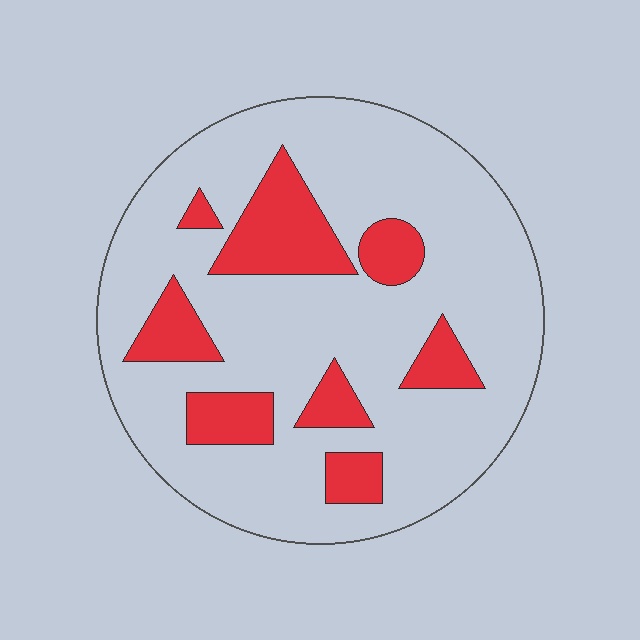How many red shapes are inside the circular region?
8.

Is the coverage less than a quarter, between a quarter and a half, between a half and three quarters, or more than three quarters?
Less than a quarter.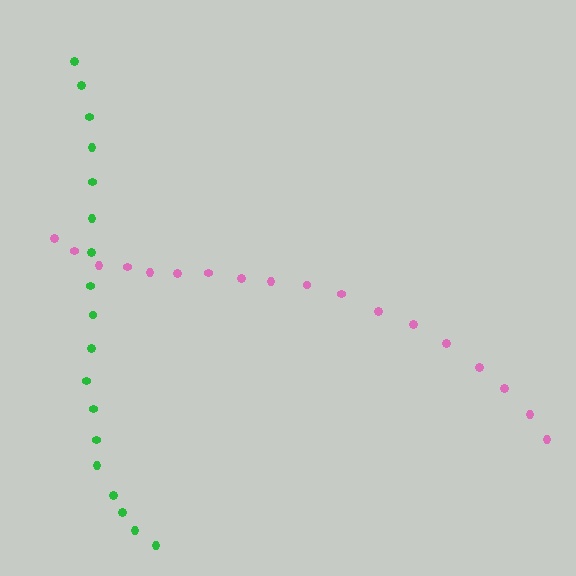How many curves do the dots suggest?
There are 2 distinct paths.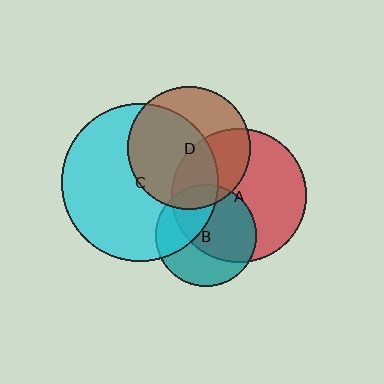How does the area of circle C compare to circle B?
Approximately 2.4 times.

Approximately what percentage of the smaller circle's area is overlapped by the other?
Approximately 40%.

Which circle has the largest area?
Circle C (cyan).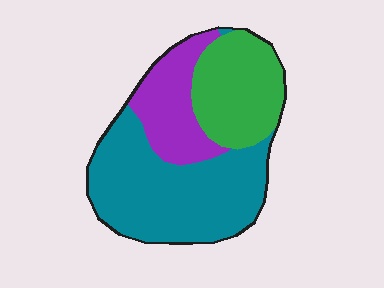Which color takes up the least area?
Purple, at roughly 20%.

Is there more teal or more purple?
Teal.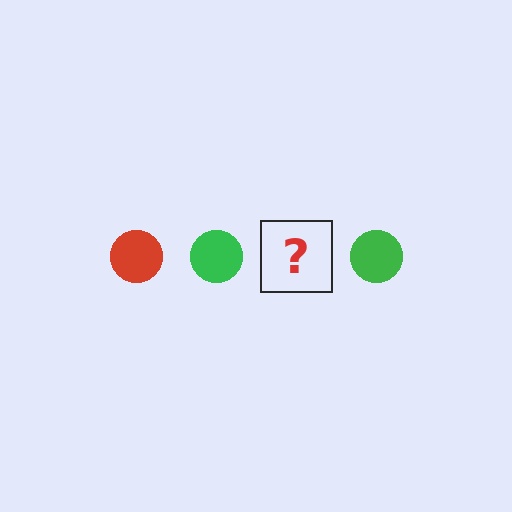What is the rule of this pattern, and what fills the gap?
The rule is that the pattern cycles through red, green circles. The gap should be filled with a red circle.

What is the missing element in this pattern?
The missing element is a red circle.